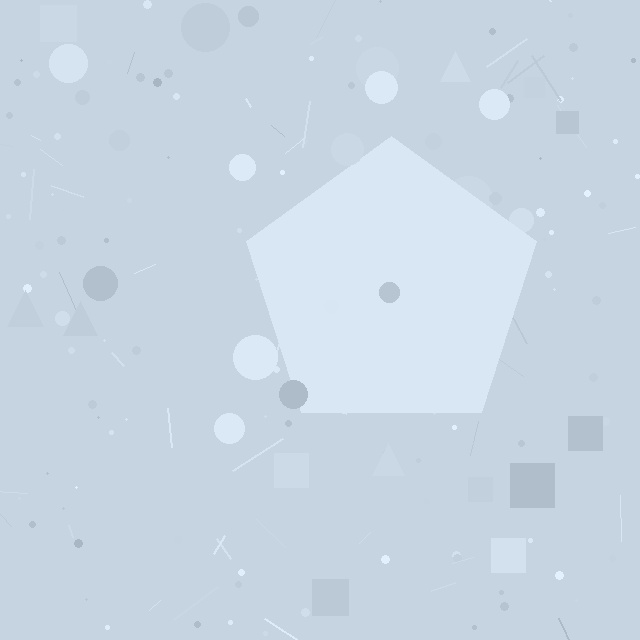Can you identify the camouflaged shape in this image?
The camouflaged shape is a pentagon.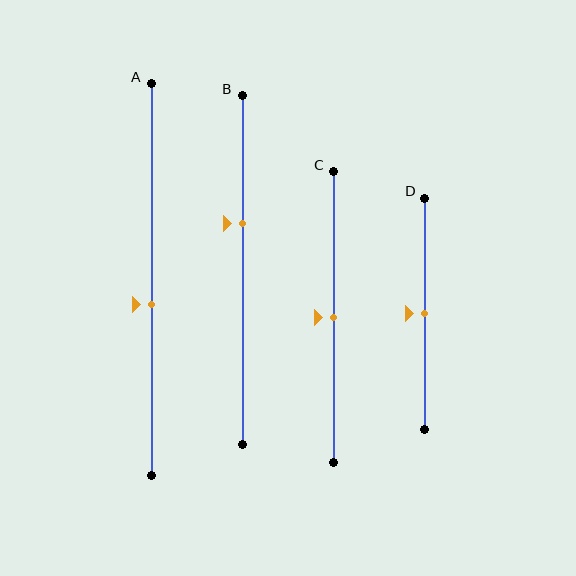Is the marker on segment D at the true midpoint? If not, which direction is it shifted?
Yes, the marker on segment D is at the true midpoint.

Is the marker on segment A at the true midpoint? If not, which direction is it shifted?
No, the marker on segment A is shifted downward by about 6% of the segment length.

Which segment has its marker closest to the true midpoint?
Segment C has its marker closest to the true midpoint.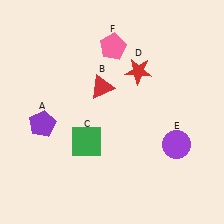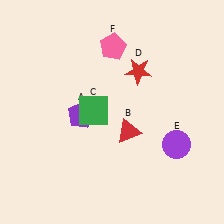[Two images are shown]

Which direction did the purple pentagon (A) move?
The purple pentagon (A) moved right.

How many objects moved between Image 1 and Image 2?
3 objects moved between the two images.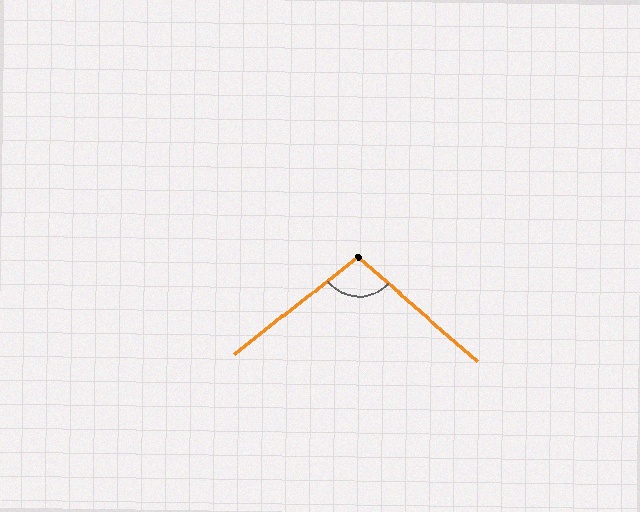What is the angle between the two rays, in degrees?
Approximately 100 degrees.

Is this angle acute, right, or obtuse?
It is obtuse.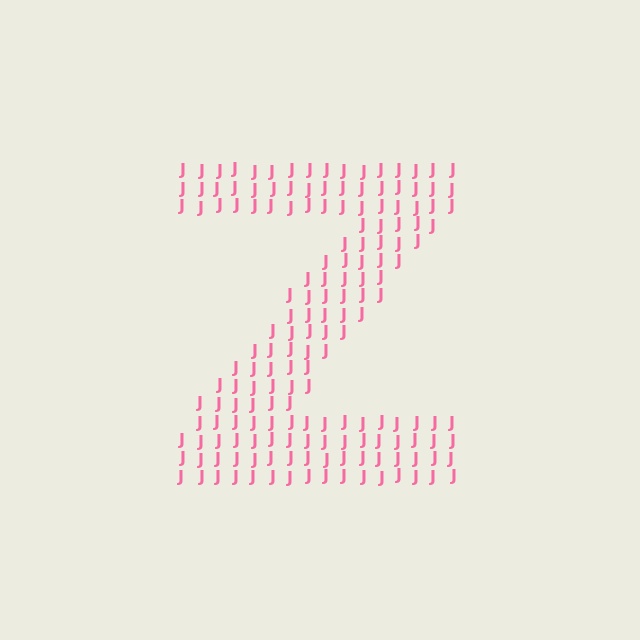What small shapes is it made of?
It is made of small letter J's.